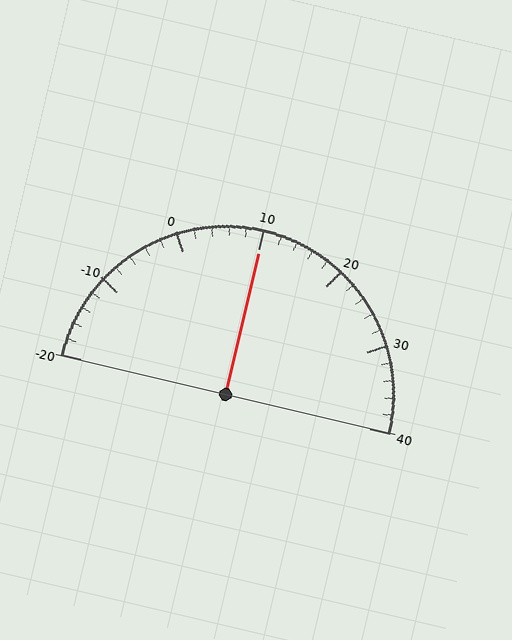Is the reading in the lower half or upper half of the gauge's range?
The reading is in the upper half of the range (-20 to 40).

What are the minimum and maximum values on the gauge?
The gauge ranges from -20 to 40.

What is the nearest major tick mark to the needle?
The nearest major tick mark is 10.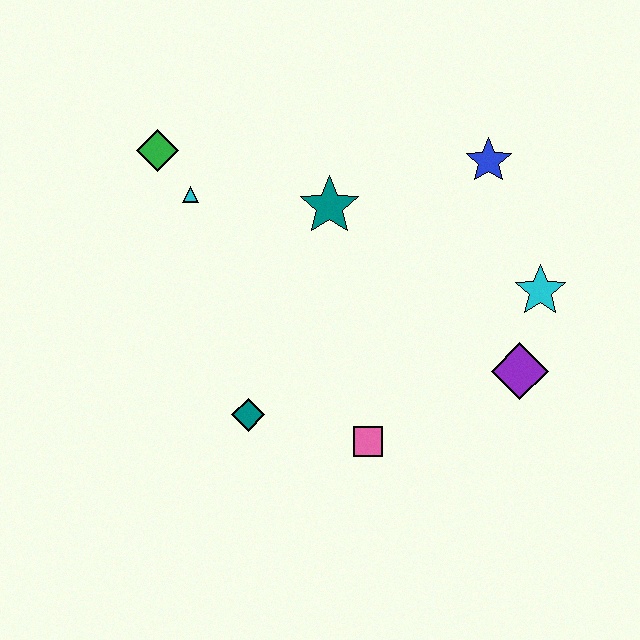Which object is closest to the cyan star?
The purple diamond is closest to the cyan star.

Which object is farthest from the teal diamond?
The blue star is farthest from the teal diamond.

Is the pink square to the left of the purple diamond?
Yes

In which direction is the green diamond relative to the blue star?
The green diamond is to the left of the blue star.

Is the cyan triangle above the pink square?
Yes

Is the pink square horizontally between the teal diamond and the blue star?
Yes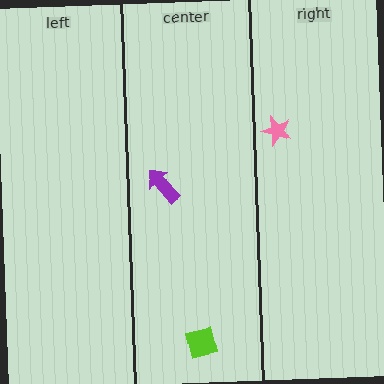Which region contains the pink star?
The right region.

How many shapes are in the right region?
1.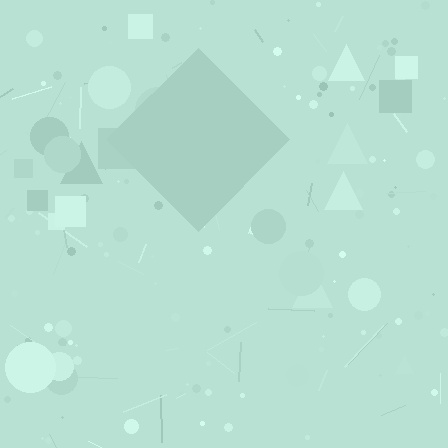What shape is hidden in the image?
A diamond is hidden in the image.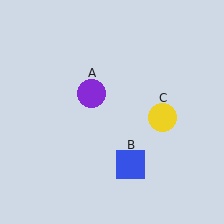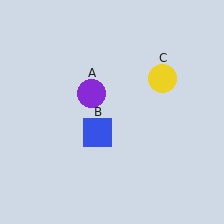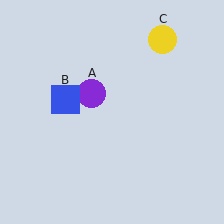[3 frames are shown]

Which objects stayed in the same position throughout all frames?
Purple circle (object A) remained stationary.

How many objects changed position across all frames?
2 objects changed position: blue square (object B), yellow circle (object C).